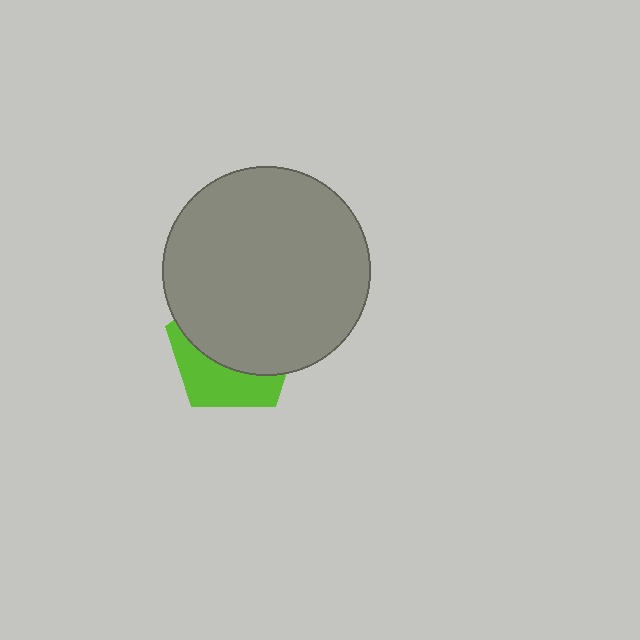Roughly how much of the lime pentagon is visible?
A small part of it is visible (roughly 37%).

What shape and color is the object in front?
The object in front is a gray circle.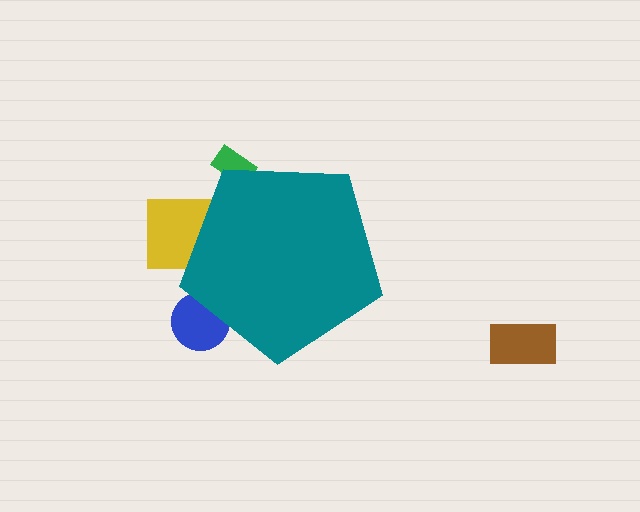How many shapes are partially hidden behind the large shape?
3 shapes are partially hidden.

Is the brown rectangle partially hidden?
No, the brown rectangle is fully visible.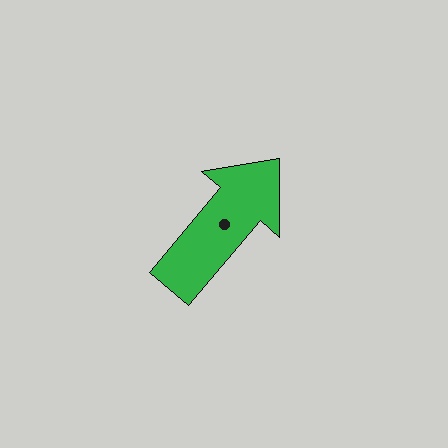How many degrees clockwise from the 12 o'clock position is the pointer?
Approximately 40 degrees.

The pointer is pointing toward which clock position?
Roughly 1 o'clock.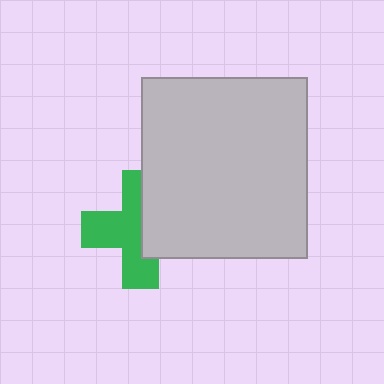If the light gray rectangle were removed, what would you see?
You would see the complete green cross.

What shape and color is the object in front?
The object in front is a light gray rectangle.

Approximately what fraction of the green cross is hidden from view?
Roughly 41% of the green cross is hidden behind the light gray rectangle.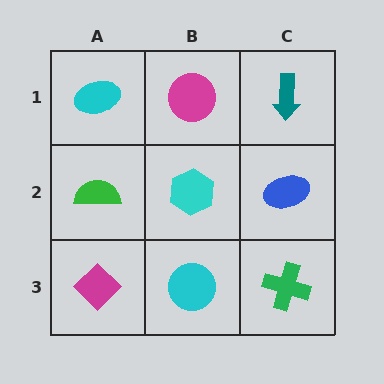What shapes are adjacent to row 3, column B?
A cyan hexagon (row 2, column B), a magenta diamond (row 3, column A), a green cross (row 3, column C).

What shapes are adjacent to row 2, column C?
A teal arrow (row 1, column C), a green cross (row 3, column C), a cyan hexagon (row 2, column B).